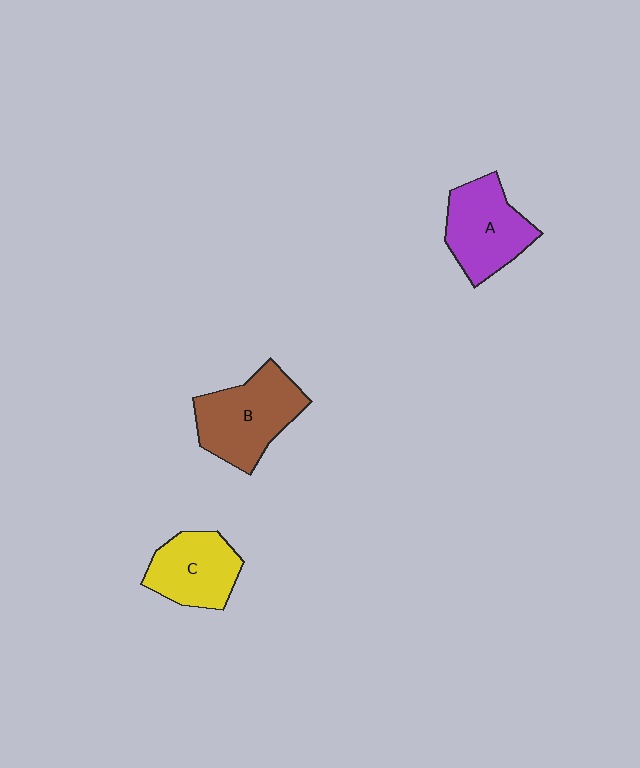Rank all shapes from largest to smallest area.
From largest to smallest: B (brown), A (purple), C (yellow).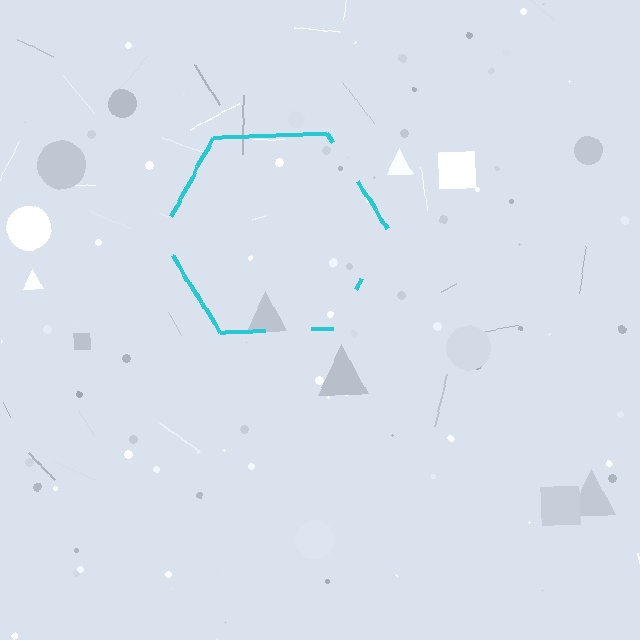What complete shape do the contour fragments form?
The contour fragments form a hexagon.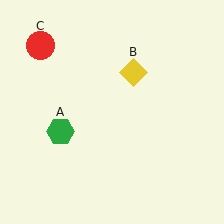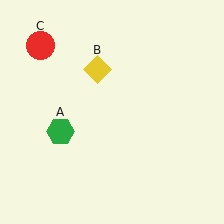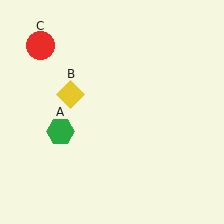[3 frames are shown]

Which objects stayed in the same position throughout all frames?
Green hexagon (object A) and red circle (object C) remained stationary.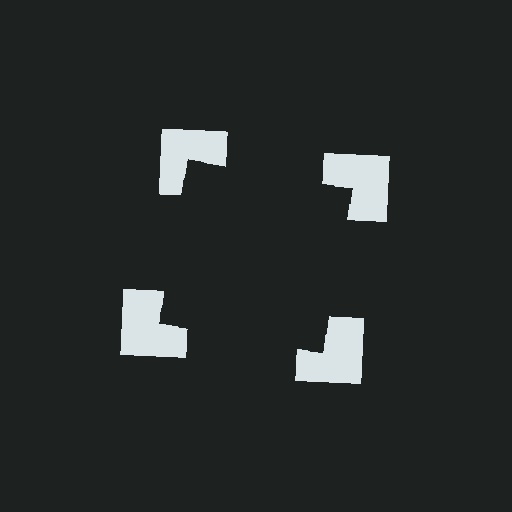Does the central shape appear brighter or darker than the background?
It typically appears slightly darker than the background, even though no actual brightness change is drawn.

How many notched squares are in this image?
There are 4 — one at each vertex of the illusory square.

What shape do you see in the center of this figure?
An illusory square — its edges are inferred from the aligned wedge cuts in the notched squares, not physically drawn.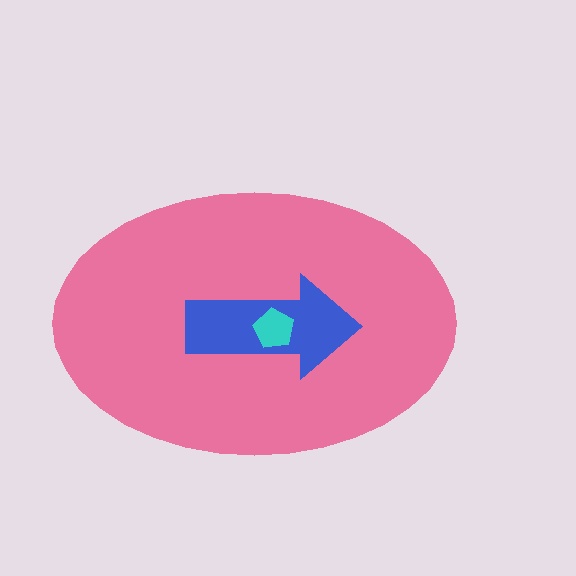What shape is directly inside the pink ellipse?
The blue arrow.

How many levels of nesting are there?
3.